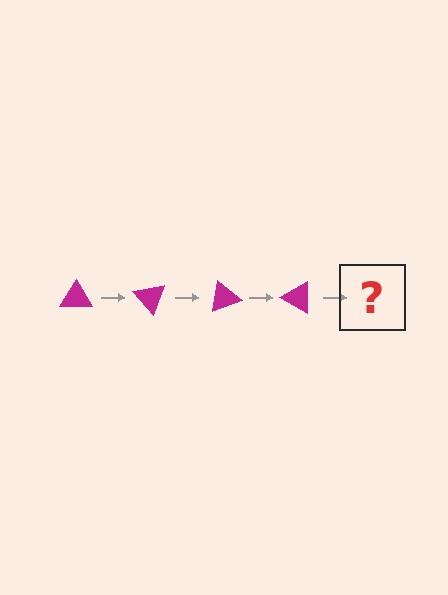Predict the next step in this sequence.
The next step is a magenta triangle rotated 200 degrees.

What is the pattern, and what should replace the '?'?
The pattern is that the triangle rotates 50 degrees each step. The '?' should be a magenta triangle rotated 200 degrees.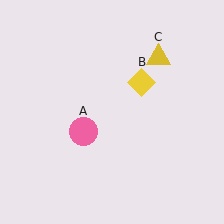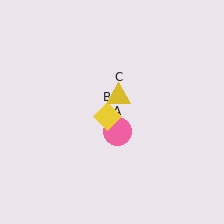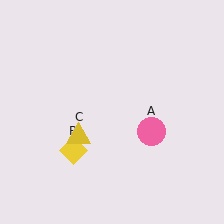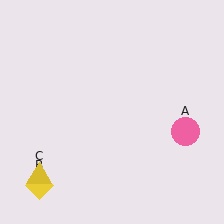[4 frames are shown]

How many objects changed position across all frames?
3 objects changed position: pink circle (object A), yellow diamond (object B), yellow triangle (object C).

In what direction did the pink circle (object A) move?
The pink circle (object A) moved right.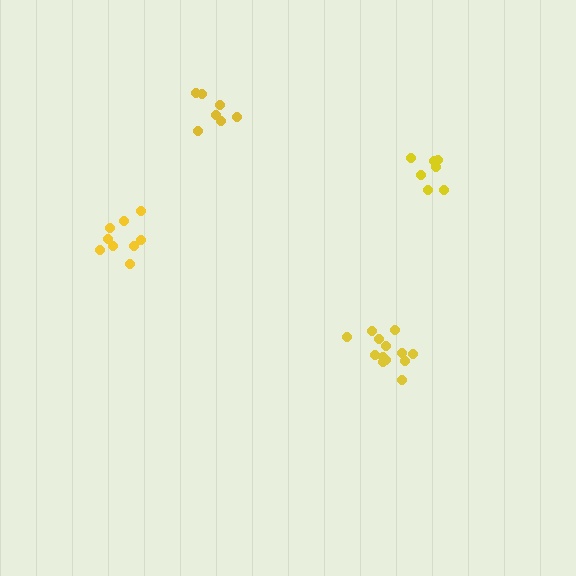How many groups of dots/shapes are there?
There are 4 groups.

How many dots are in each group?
Group 1: 13 dots, Group 2: 9 dots, Group 3: 7 dots, Group 4: 7 dots (36 total).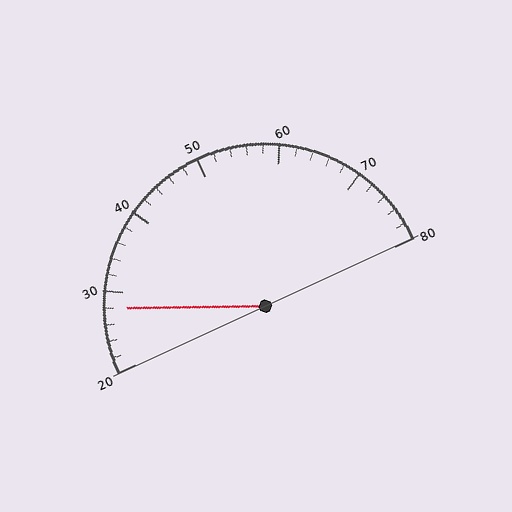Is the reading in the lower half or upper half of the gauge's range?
The reading is in the lower half of the range (20 to 80).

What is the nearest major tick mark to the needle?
The nearest major tick mark is 30.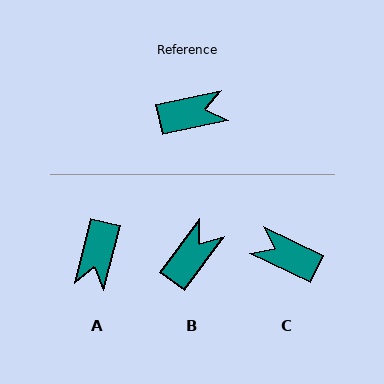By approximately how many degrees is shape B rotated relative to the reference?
Approximately 41 degrees counter-clockwise.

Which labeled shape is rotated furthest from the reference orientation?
C, about 142 degrees away.